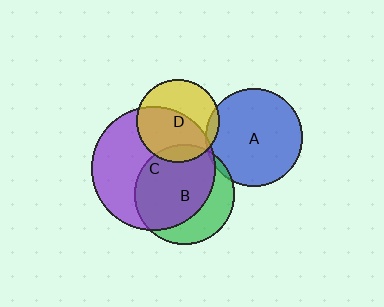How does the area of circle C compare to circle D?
Approximately 2.2 times.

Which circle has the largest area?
Circle C (purple).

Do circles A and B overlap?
Yes.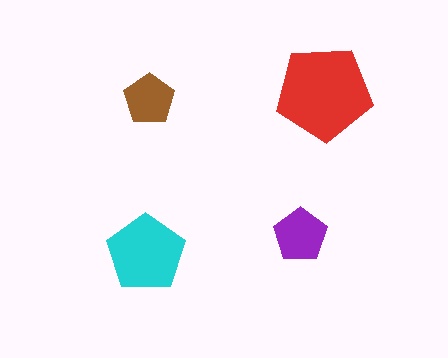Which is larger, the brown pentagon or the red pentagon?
The red one.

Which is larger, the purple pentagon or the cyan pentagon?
The cyan one.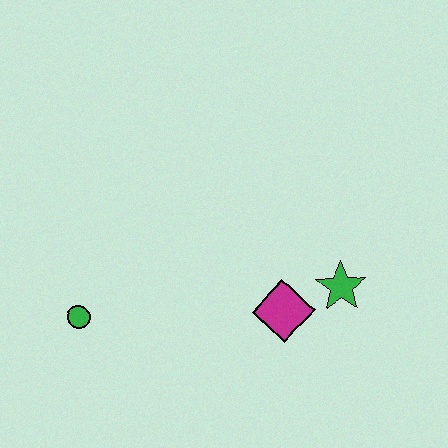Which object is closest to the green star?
The magenta diamond is closest to the green star.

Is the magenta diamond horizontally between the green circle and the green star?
Yes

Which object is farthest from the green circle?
The green star is farthest from the green circle.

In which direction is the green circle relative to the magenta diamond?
The green circle is to the left of the magenta diamond.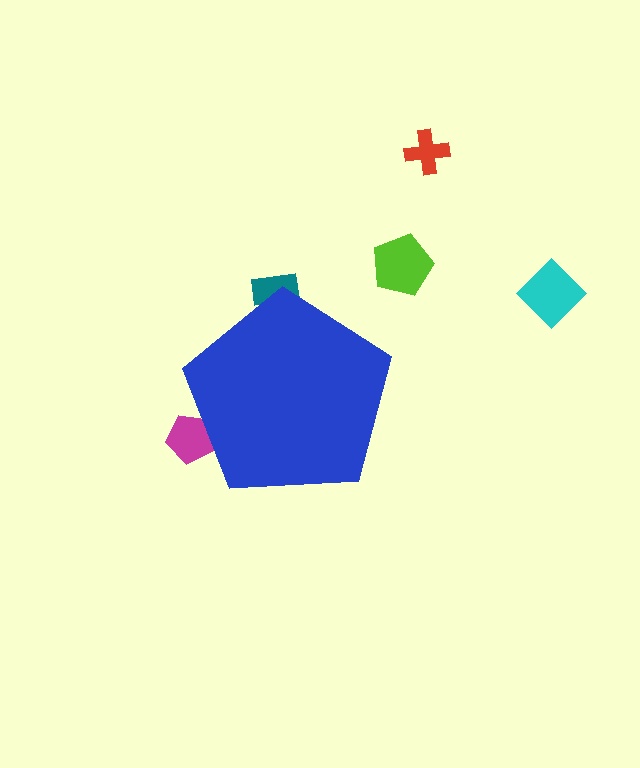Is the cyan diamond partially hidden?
No, the cyan diamond is fully visible.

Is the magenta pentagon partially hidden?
Yes, the magenta pentagon is partially hidden behind the blue pentagon.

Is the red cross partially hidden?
No, the red cross is fully visible.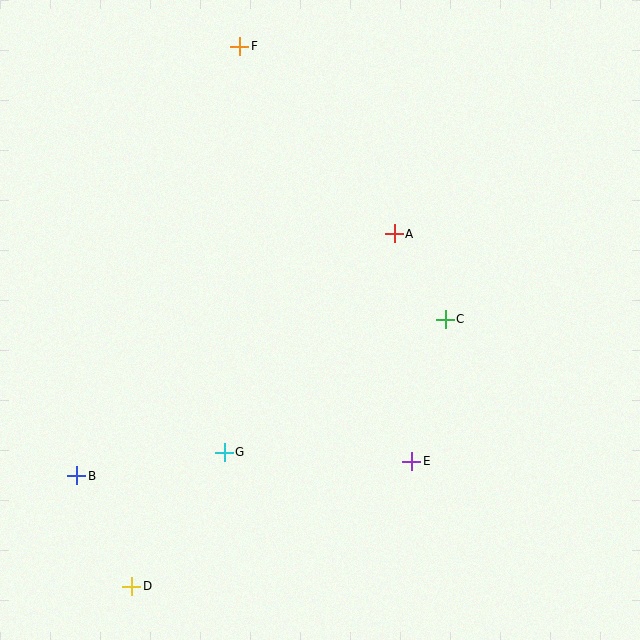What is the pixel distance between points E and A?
The distance between E and A is 228 pixels.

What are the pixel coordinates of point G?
Point G is at (224, 452).